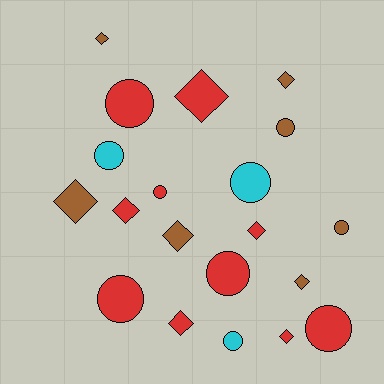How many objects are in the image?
There are 20 objects.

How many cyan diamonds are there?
There are no cyan diamonds.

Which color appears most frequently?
Red, with 10 objects.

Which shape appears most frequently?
Circle, with 10 objects.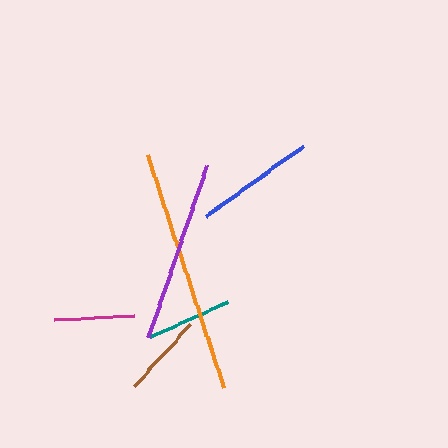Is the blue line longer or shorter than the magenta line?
The blue line is longer than the magenta line.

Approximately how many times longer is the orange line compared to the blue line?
The orange line is approximately 2.0 times the length of the blue line.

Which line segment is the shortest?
The magenta line is the shortest at approximately 81 pixels.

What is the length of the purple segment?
The purple segment is approximately 182 pixels long.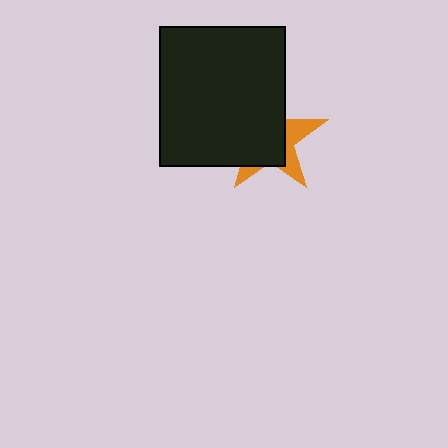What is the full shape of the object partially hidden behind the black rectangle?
The partially hidden object is an orange star.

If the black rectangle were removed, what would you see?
You would see the complete orange star.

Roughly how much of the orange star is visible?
A small part of it is visible (roughly 32%).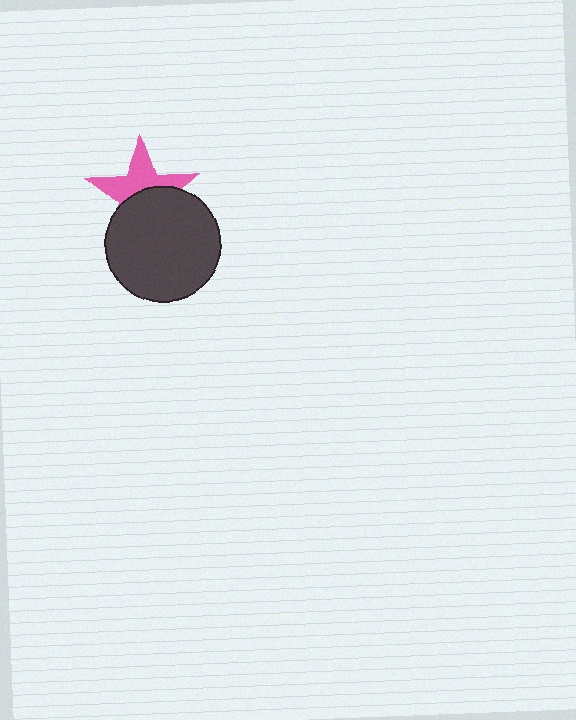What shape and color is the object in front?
The object in front is a dark gray circle.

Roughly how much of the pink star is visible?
About half of it is visible (roughly 50%).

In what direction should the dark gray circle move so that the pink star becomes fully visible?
The dark gray circle should move down. That is the shortest direction to clear the overlap and leave the pink star fully visible.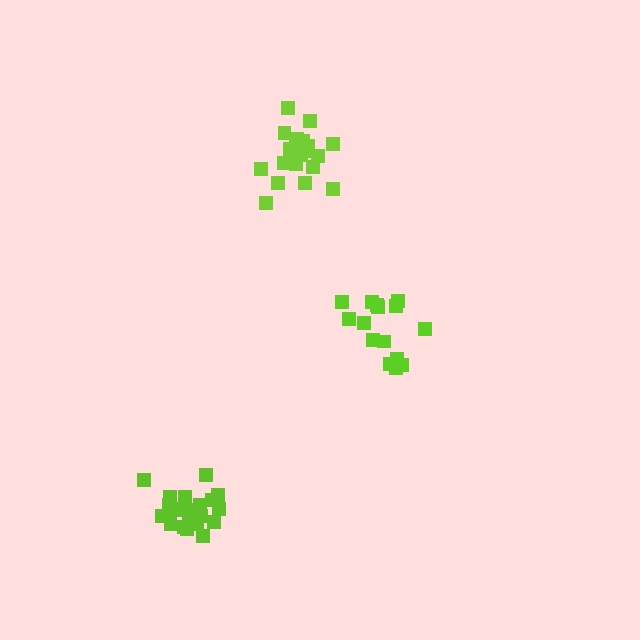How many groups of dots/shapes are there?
There are 3 groups.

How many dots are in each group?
Group 1: 15 dots, Group 2: 21 dots, Group 3: 21 dots (57 total).